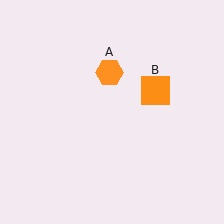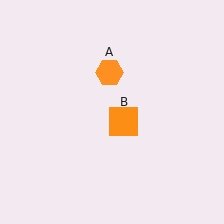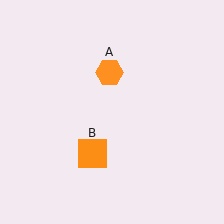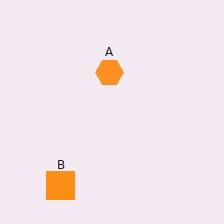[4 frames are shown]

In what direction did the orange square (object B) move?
The orange square (object B) moved down and to the left.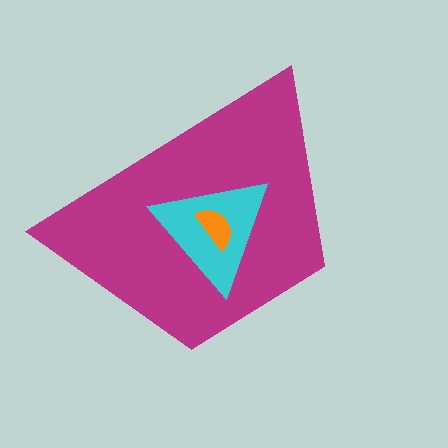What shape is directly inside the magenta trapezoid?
The cyan triangle.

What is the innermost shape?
The orange semicircle.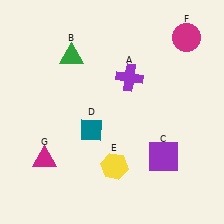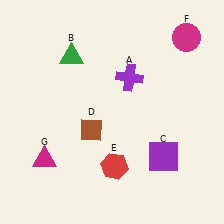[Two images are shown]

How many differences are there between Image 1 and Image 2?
There are 2 differences between the two images.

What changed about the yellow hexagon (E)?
In Image 1, E is yellow. In Image 2, it changed to red.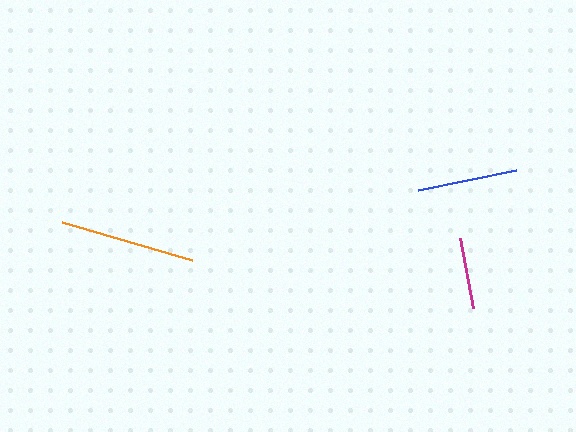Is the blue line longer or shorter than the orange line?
The orange line is longer than the blue line.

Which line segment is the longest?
The orange line is the longest at approximately 135 pixels.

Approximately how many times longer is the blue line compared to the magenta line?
The blue line is approximately 1.4 times the length of the magenta line.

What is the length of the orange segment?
The orange segment is approximately 135 pixels long.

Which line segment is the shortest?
The magenta line is the shortest at approximately 71 pixels.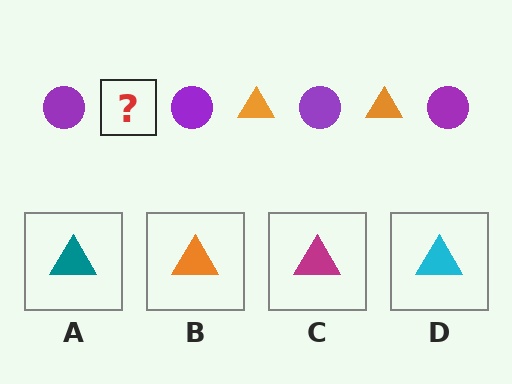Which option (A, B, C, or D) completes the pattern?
B.